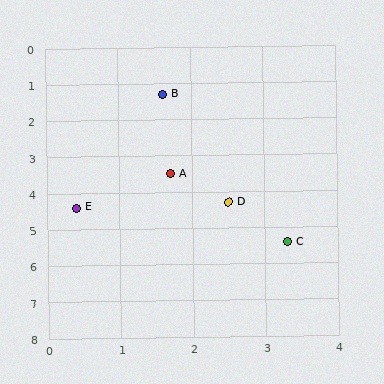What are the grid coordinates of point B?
Point B is at approximately (1.6, 1.3).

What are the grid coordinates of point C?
Point C is at approximately (3.3, 5.4).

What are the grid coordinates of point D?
Point D is at approximately (2.5, 4.3).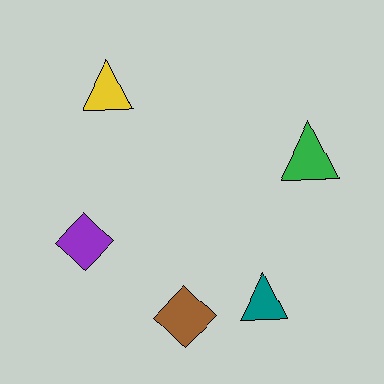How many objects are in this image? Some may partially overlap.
There are 5 objects.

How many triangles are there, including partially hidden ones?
There are 3 triangles.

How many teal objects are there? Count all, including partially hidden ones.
There is 1 teal object.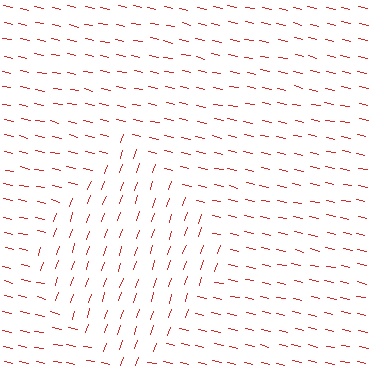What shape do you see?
I see a diamond.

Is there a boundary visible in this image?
Yes, there is a texture boundary formed by a change in line orientation.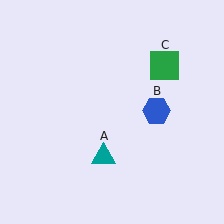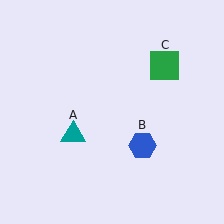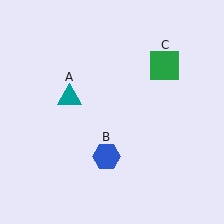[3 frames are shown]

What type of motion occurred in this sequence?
The teal triangle (object A), blue hexagon (object B) rotated clockwise around the center of the scene.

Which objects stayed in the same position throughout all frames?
Green square (object C) remained stationary.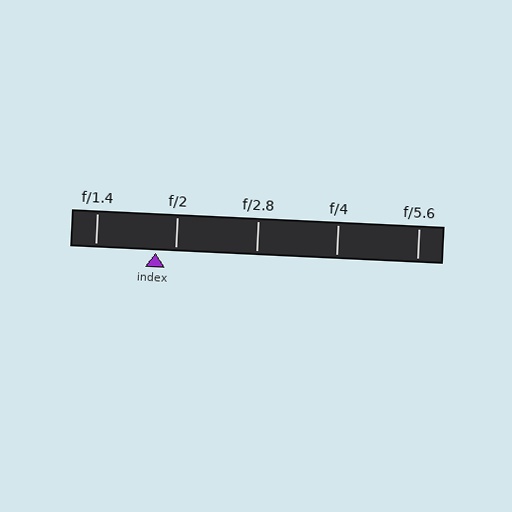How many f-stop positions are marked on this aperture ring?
There are 5 f-stop positions marked.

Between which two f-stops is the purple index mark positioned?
The index mark is between f/1.4 and f/2.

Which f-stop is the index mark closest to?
The index mark is closest to f/2.